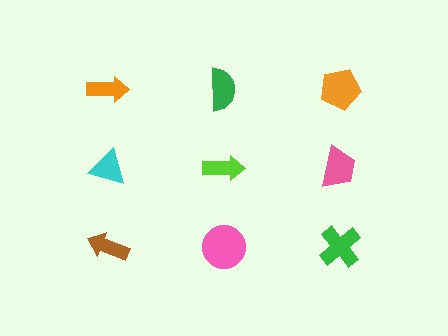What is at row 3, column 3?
A green cross.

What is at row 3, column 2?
A pink circle.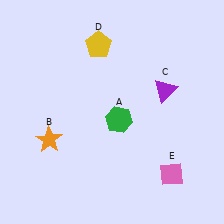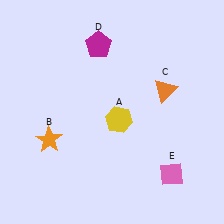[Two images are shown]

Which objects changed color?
A changed from green to yellow. C changed from purple to orange. D changed from yellow to magenta.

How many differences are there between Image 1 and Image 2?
There are 3 differences between the two images.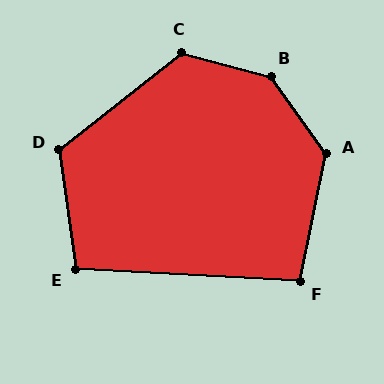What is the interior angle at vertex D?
Approximately 121 degrees (obtuse).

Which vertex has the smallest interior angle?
F, at approximately 99 degrees.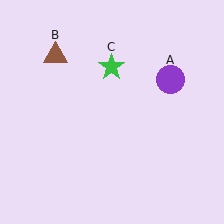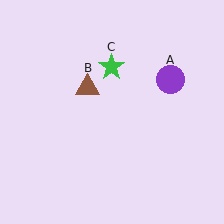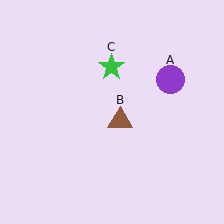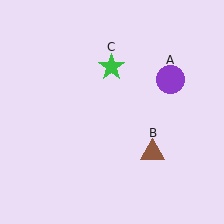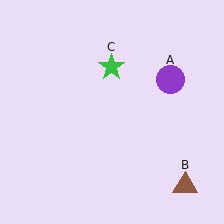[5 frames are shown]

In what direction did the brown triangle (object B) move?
The brown triangle (object B) moved down and to the right.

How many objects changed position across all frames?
1 object changed position: brown triangle (object B).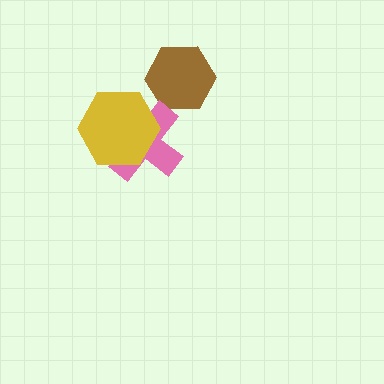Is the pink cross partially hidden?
Yes, it is partially covered by another shape.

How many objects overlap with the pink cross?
1 object overlaps with the pink cross.